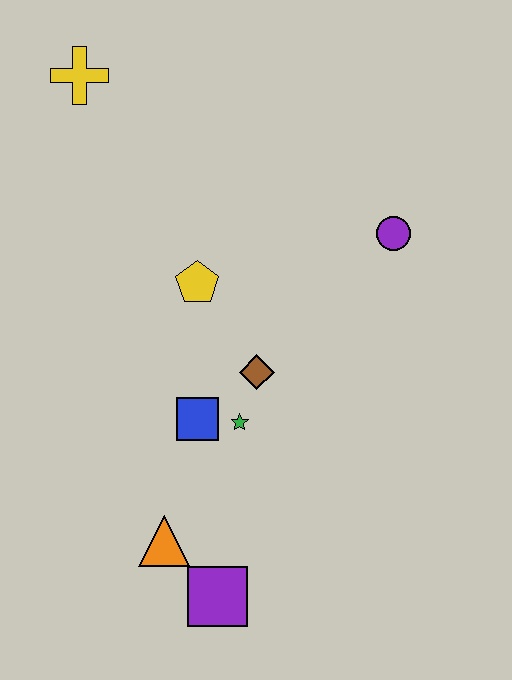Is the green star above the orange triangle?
Yes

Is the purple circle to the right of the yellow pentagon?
Yes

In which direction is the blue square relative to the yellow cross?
The blue square is below the yellow cross.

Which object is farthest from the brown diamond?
The yellow cross is farthest from the brown diamond.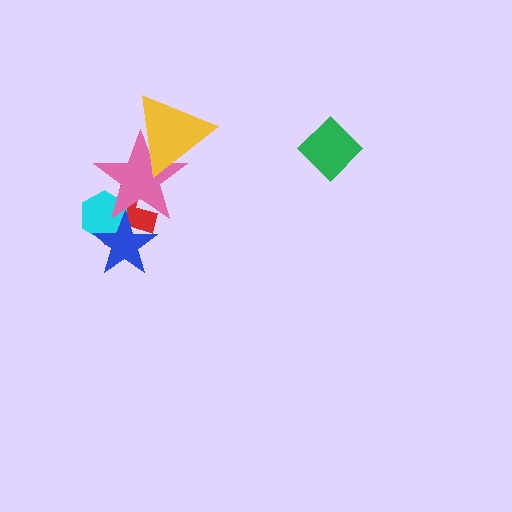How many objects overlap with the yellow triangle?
1 object overlaps with the yellow triangle.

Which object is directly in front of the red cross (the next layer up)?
The cyan hexagon is directly in front of the red cross.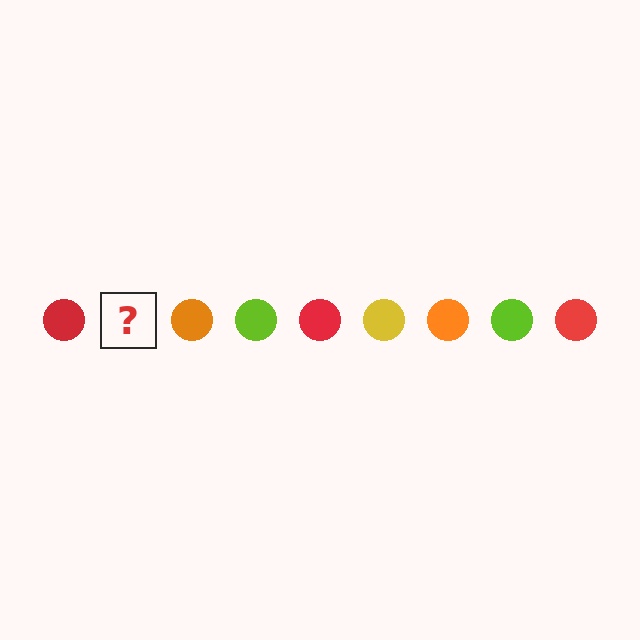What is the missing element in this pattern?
The missing element is a yellow circle.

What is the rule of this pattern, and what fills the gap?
The rule is that the pattern cycles through red, yellow, orange, lime circles. The gap should be filled with a yellow circle.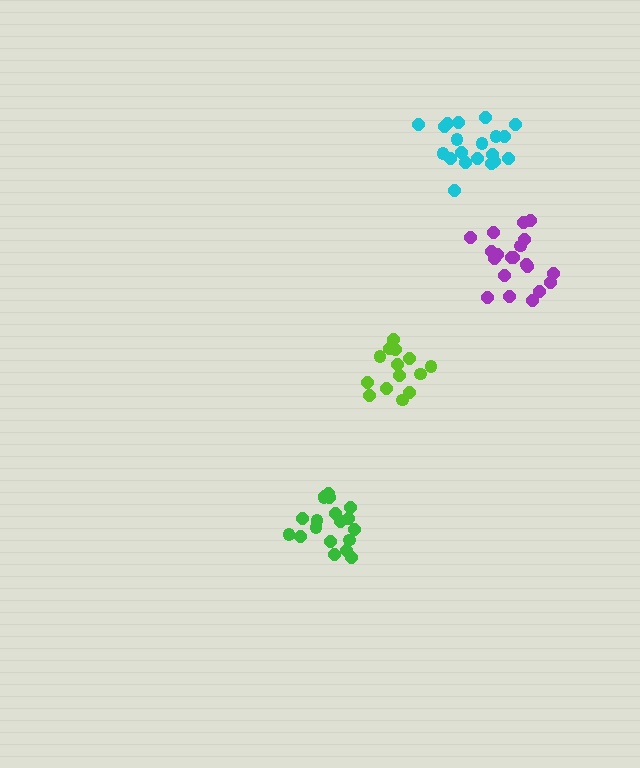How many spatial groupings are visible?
There are 4 spatial groupings.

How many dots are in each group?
Group 1: 20 dots, Group 2: 19 dots, Group 3: 14 dots, Group 4: 20 dots (73 total).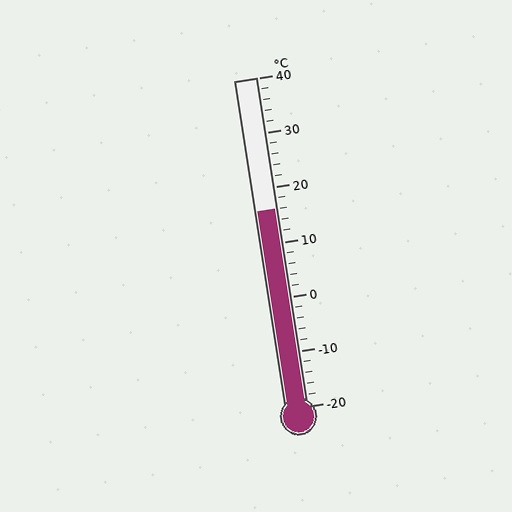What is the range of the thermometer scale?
The thermometer scale ranges from -20°C to 40°C.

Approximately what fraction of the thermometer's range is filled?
The thermometer is filled to approximately 60% of its range.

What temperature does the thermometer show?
The thermometer shows approximately 16°C.